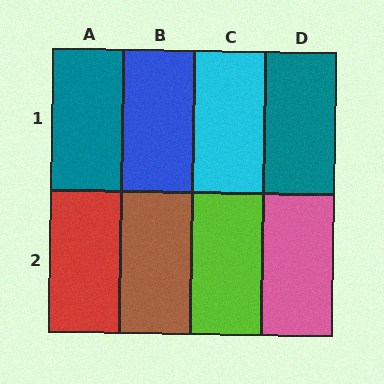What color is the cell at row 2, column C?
Lime.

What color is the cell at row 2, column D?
Pink.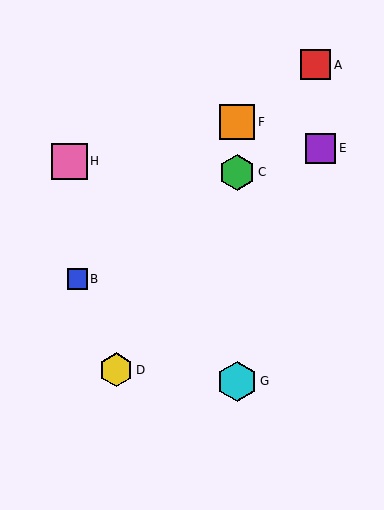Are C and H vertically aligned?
No, C is at x≈237 and H is at x≈69.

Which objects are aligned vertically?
Objects C, F, G are aligned vertically.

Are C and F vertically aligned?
Yes, both are at x≈237.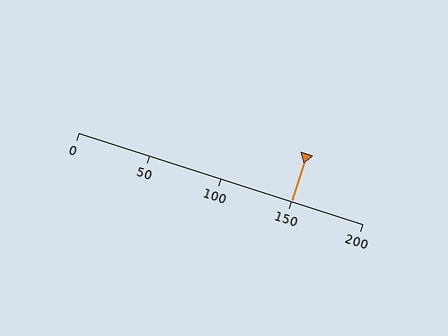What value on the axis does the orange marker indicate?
The marker indicates approximately 150.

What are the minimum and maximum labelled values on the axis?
The axis runs from 0 to 200.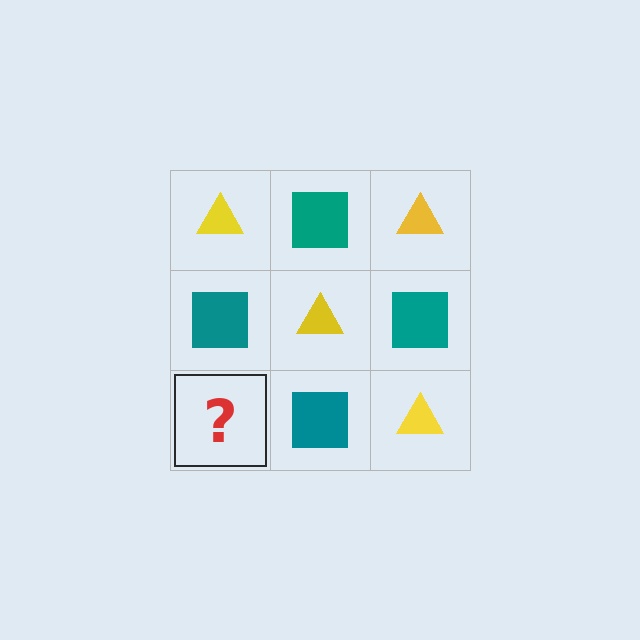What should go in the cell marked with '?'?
The missing cell should contain a yellow triangle.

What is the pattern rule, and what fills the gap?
The rule is that it alternates yellow triangle and teal square in a checkerboard pattern. The gap should be filled with a yellow triangle.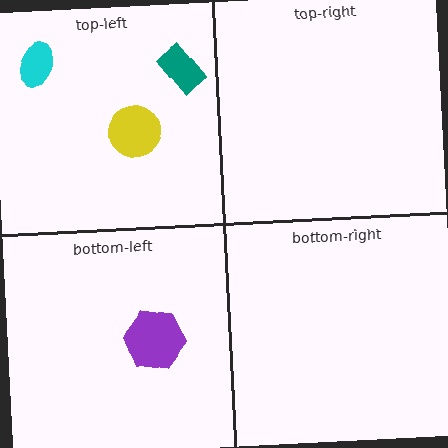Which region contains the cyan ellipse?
The top-left region.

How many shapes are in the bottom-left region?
1.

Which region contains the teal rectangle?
The top-left region.